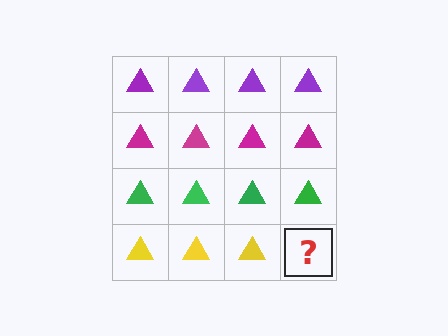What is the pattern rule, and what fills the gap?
The rule is that each row has a consistent color. The gap should be filled with a yellow triangle.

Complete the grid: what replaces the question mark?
The question mark should be replaced with a yellow triangle.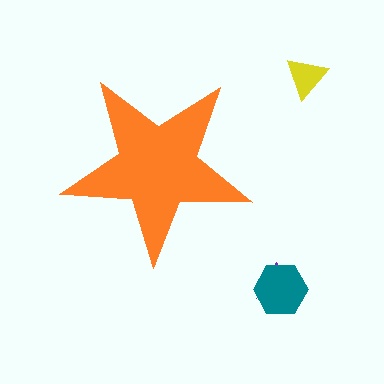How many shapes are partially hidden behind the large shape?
0 shapes are partially hidden.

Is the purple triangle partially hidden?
No, the purple triangle is fully visible.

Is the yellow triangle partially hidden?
No, the yellow triangle is fully visible.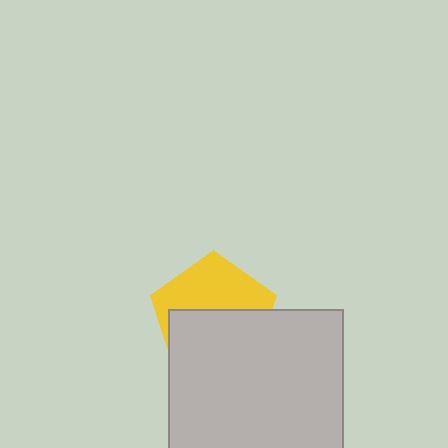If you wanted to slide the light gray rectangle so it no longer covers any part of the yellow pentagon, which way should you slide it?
Slide it down — that is the most direct way to separate the two shapes.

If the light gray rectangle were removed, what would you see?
You would see the complete yellow pentagon.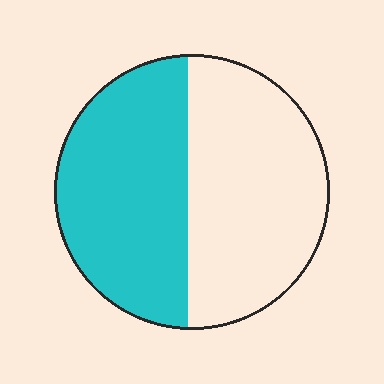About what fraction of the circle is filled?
About one half (1/2).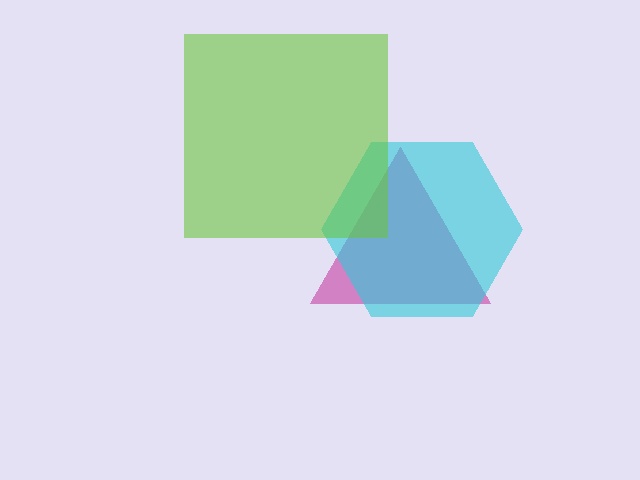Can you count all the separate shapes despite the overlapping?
Yes, there are 3 separate shapes.